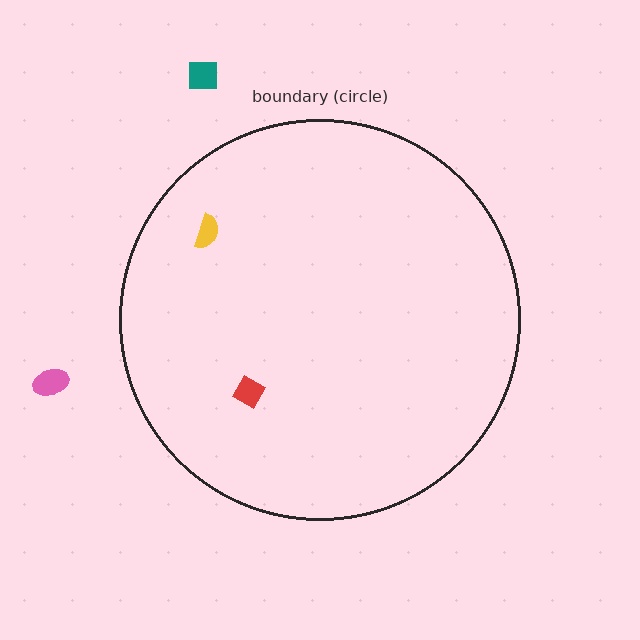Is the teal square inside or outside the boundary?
Outside.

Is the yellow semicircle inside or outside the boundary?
Inside.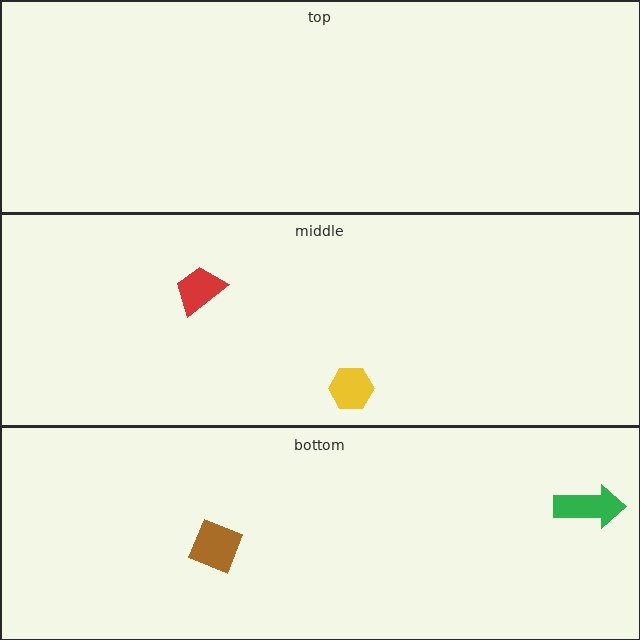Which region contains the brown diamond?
The bottom region.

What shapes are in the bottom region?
The brown diamond, the green arrow.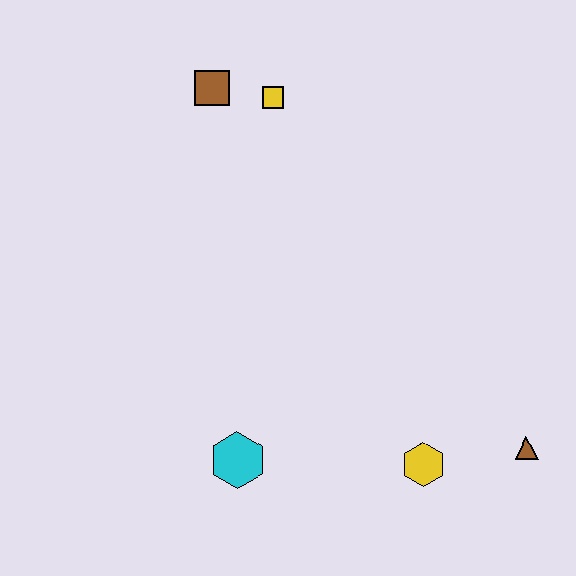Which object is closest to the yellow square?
The brown square is closest to the yellow square.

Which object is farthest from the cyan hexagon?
The brown square is farthest from the cyan hexagon.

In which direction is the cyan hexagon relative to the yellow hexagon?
The cyan hexagon is to the left of the yellow hexagon.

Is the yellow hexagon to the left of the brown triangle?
Yes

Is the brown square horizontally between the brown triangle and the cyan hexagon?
No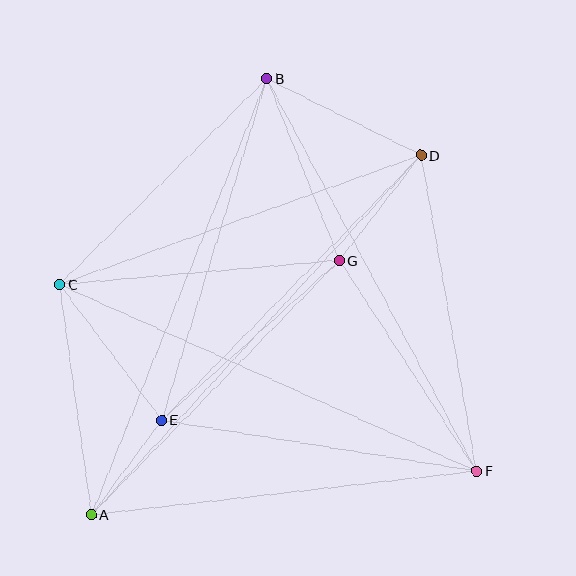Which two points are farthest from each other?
Points A and D are farthest from each other.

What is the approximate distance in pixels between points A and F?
The distance between A and F is approximately 388 pixels.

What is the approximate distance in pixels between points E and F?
The distance between E and F is approximately 319 pixels.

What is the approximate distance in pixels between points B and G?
The distance between B and G is approximately 196 pixels.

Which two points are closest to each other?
Points A and E are closest to each other.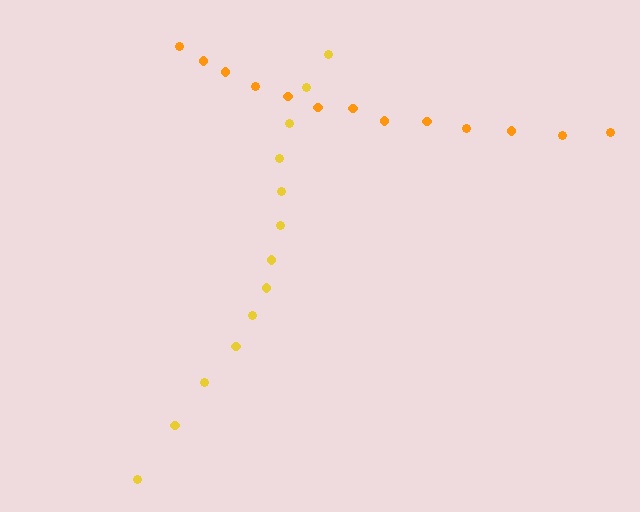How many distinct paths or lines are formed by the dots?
There are 2 distinct paths.